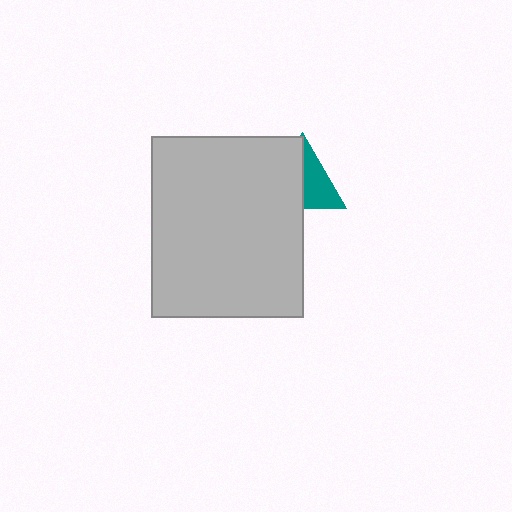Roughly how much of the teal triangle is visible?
About half of it is visible (roughly 48%).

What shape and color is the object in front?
The object in front is a light gray rectangle.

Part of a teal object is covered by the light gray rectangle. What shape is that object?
It is a triangle.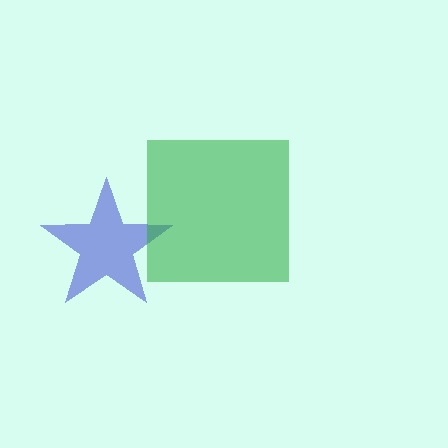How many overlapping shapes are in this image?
There are 2 overlapping shapes in the image.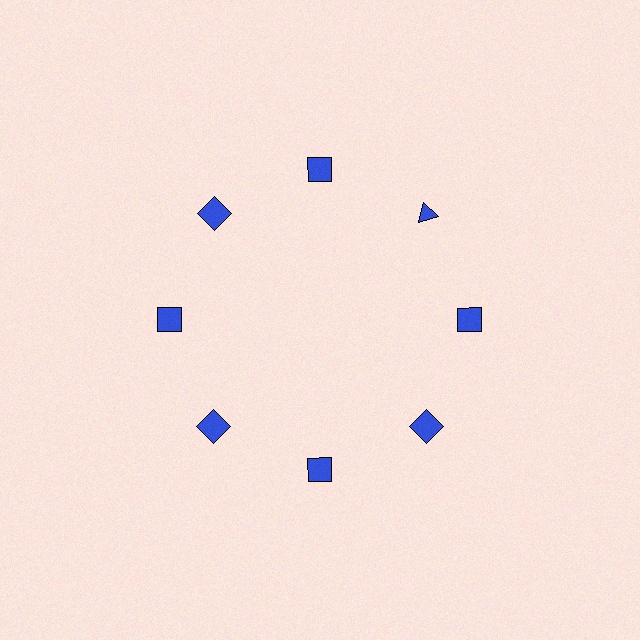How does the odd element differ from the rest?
It has a different shape: triangle instead of square.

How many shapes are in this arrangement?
There are 8 shapes arranged in a ring pattern.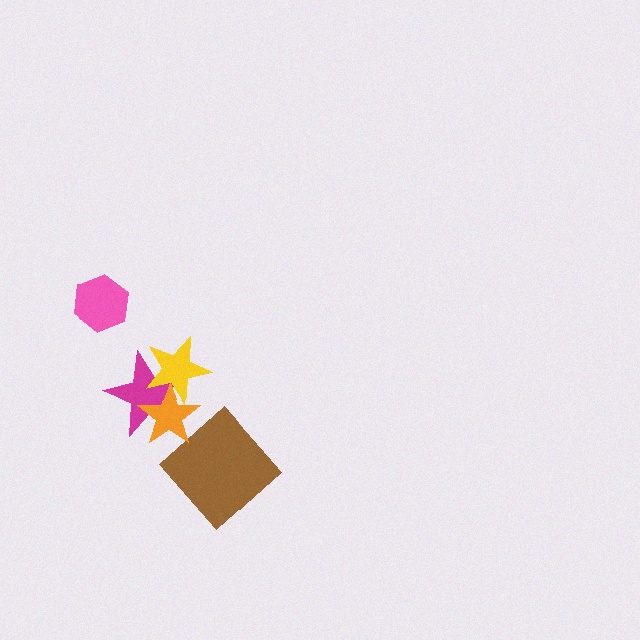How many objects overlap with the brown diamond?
0 objects overlap with the brown diamond.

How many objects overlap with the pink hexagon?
0 objects overlap with the pink hexagon.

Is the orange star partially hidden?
Yes, it is partially covered by another shape.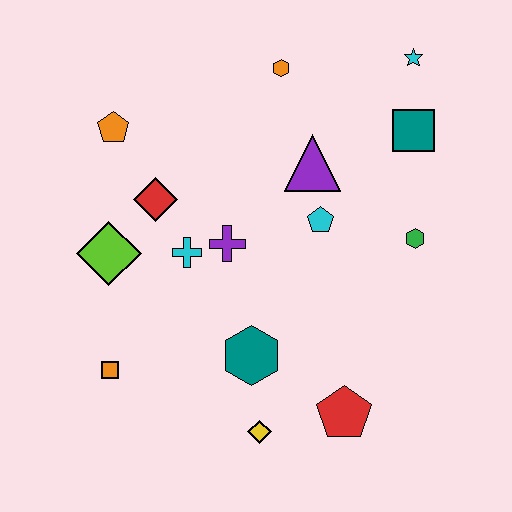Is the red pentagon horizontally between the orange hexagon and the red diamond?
No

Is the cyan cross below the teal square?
Yes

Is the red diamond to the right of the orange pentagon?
Yes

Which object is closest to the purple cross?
The cyan cross is closest to the purple cross.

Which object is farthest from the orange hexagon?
The yellow diamond is farthest from the orange hexagon.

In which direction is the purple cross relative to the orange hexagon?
The purple cross is below the orange hexagon.